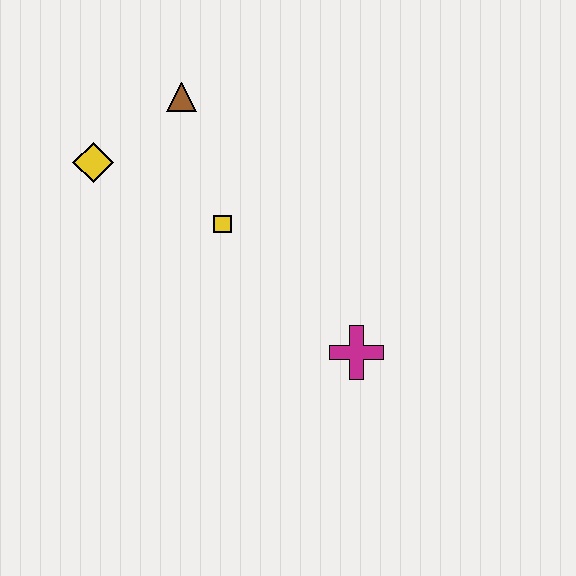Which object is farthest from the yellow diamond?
The magenta cross is farthest from the yellow diamond.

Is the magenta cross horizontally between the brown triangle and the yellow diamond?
No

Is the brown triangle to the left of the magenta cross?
Yes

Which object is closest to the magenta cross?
The yellow square is closest to the magenta cross.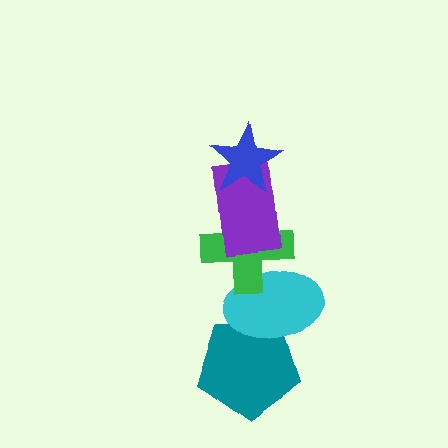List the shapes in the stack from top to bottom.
From top to bottom: the blue star, the purple rectangle, the green cross, the cyan ellipse, the teal pentagon.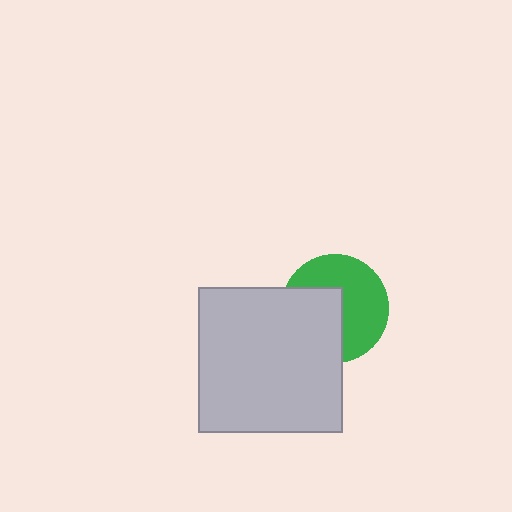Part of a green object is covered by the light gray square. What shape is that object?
It is a circle.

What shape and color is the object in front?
The object in front is a light gray square.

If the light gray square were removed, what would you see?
You would see the complete green circle.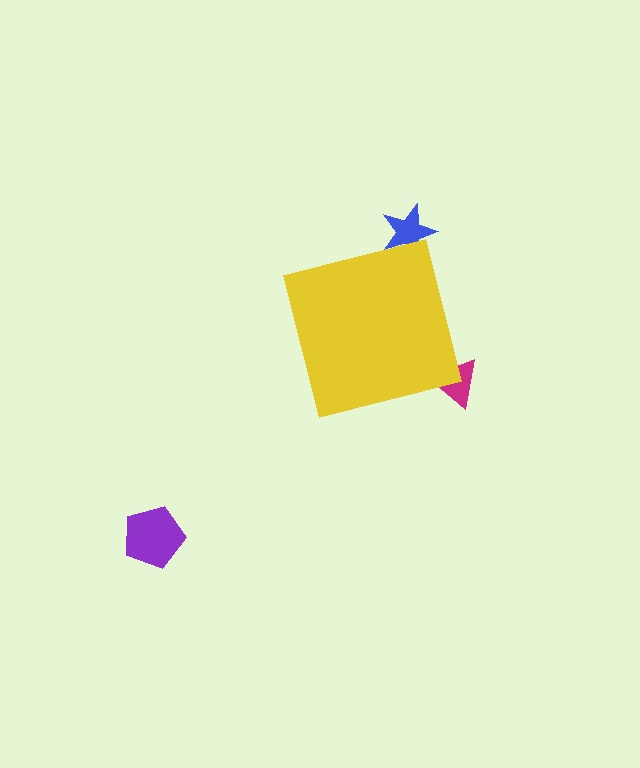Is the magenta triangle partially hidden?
Yes, the magenta triangle is partially hidden behind the yellow square.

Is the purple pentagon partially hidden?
No, the purple pentagon is fully visible.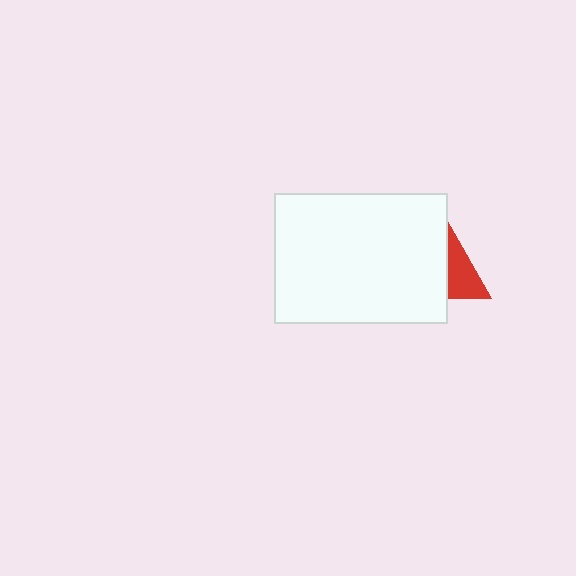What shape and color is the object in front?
The object in front is a white rectangle.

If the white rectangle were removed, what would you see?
You would see the complete red triangle.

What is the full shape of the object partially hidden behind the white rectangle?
The partially hidden object is a red triangle.